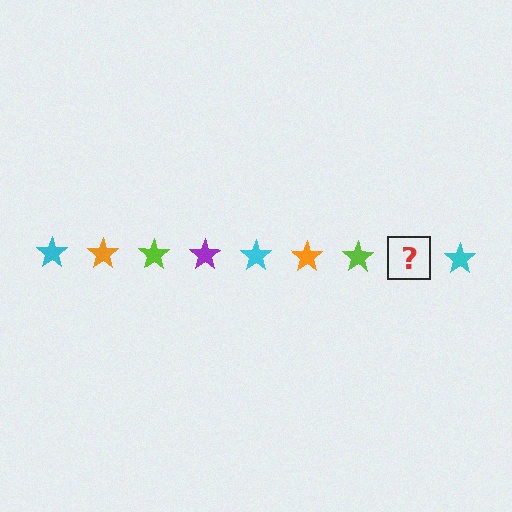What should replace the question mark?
The question mark should be replaced with a purple star.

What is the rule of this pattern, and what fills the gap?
The rule is that the pattern cycles through cyan, orange, lime, purple stars. The gap should be filled with a purple star.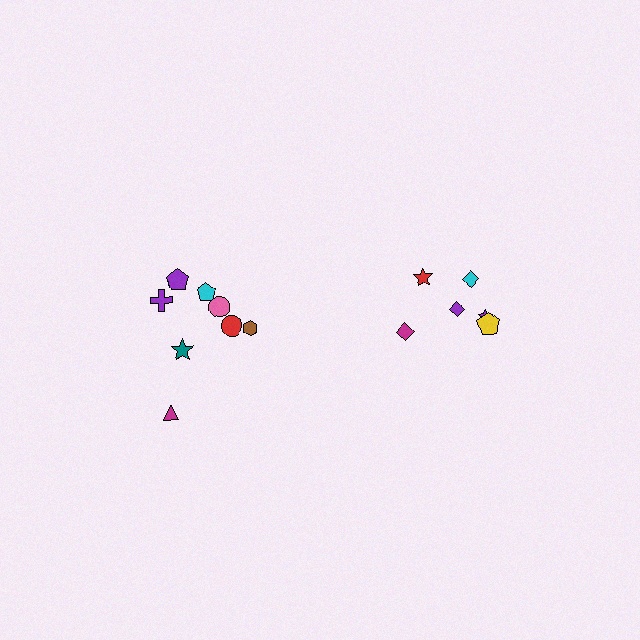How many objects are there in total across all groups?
There are 14 objects.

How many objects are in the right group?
There are 6 objects.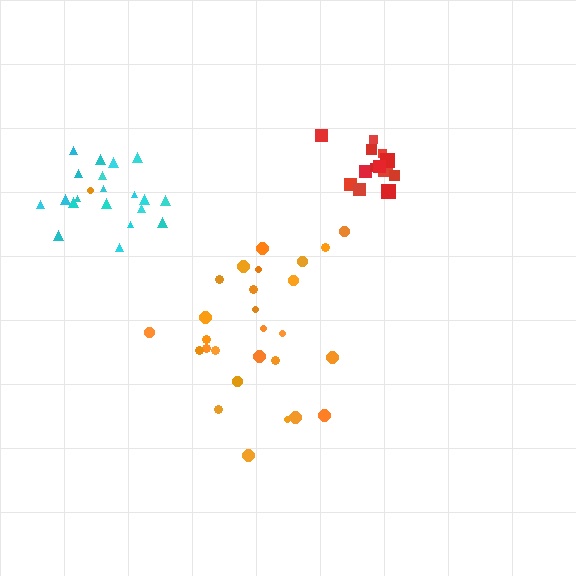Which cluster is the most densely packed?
Red.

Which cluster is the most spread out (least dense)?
Orange.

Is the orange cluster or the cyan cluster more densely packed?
Cyan.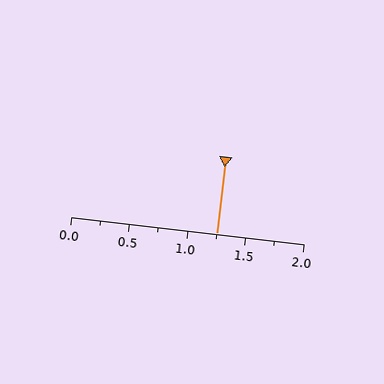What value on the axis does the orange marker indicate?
The marker indicates approximately 1.25.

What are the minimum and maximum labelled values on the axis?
The axis runs from 0.0 to 2.0.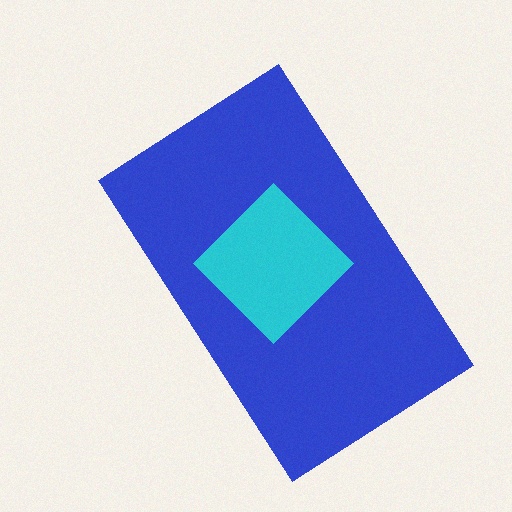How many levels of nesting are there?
2.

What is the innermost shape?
The cyan diamond.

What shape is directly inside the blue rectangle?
The cyan diamond.